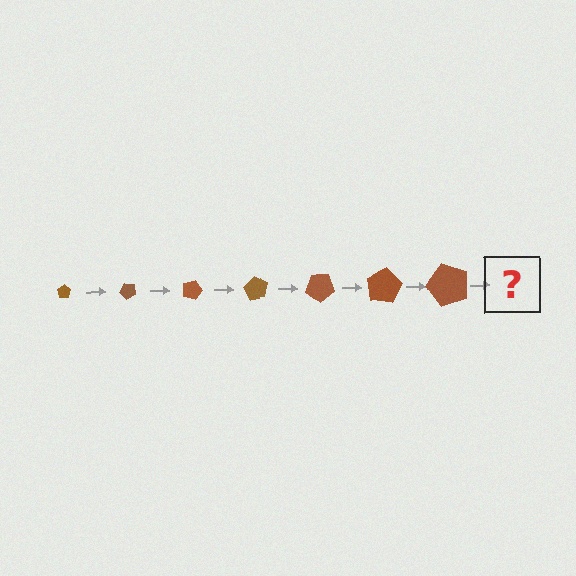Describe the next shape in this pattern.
It should be a pentagon, larger than the previous one and rotated 315 degrees from the start.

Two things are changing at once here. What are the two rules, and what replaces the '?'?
The two rules are that the pentagon grows larger each step and it rotates 45 degrees each step. The '?' should be a pentagon, larger than the previous one and rotated 315 degrees from the start.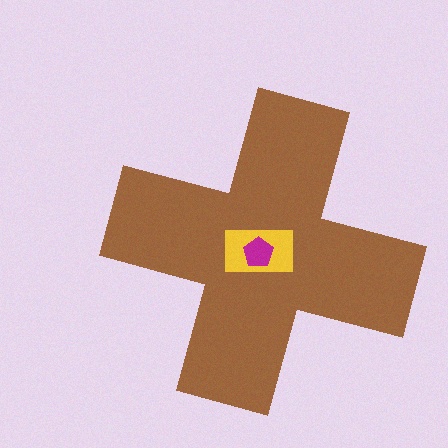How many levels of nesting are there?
3.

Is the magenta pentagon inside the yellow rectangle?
Yes.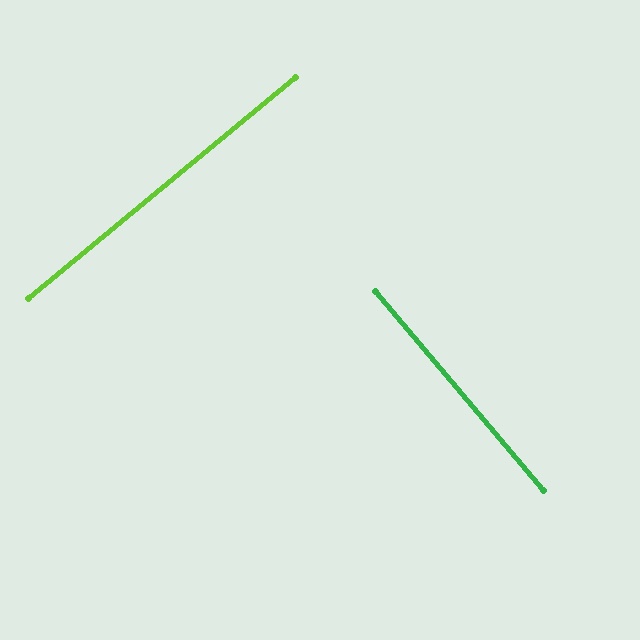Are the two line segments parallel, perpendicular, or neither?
Perpendicular — they meet at approximately 89°.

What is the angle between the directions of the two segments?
Approximately 89 degrees.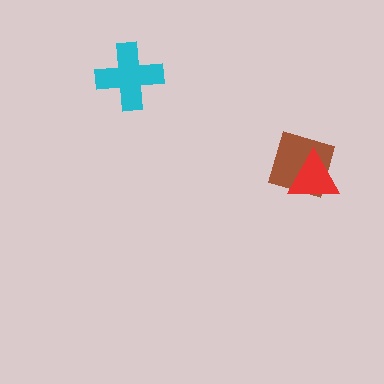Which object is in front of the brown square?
The red triangle is in front of the brown square.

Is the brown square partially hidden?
Yes, it is partially covered by another shape.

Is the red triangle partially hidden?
No, no other shape covers it.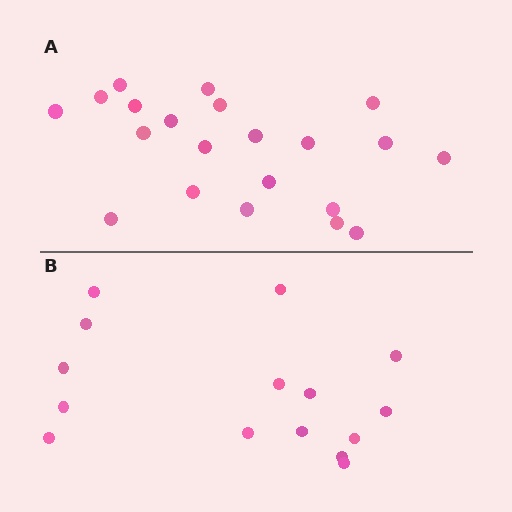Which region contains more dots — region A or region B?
Region A (the top region) has more dots.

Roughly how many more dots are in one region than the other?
Region A has about 6 more dots than region B.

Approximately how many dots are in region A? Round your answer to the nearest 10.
About 20 dots. (The exact count is 21, which rounds to 20.)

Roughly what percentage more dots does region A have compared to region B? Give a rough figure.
About 40% more.